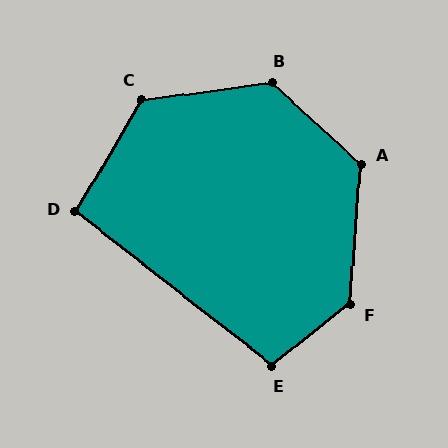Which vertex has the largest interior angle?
F, at approximately 133 degrees.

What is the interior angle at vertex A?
Approximately 128 degrees (obtuse).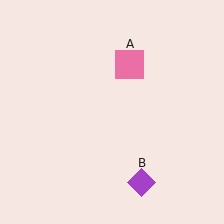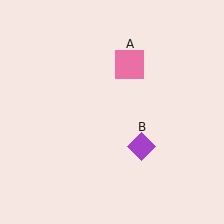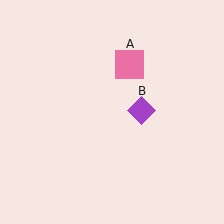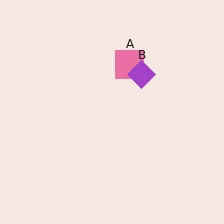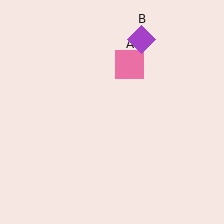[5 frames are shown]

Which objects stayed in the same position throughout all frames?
Pink square (object A) remained stationary.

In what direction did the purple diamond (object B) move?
The purple diamond (object B) moved up.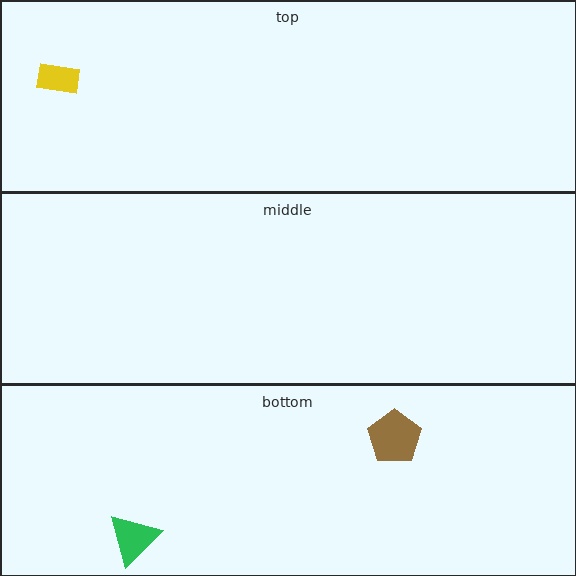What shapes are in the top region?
The yellow rectangle.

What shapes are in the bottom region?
The brown pentagon, the green triangle.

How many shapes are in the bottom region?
2.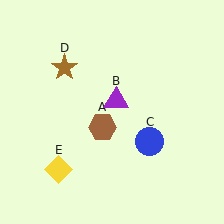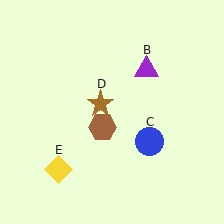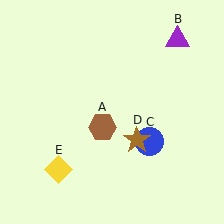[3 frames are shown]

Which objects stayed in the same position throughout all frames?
Brown hexagon (object A) and blue circle (object C) and yellow diamond (object E) remained stationary.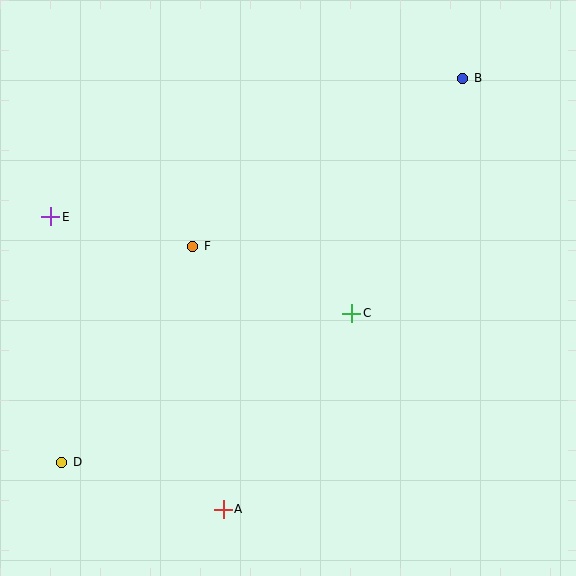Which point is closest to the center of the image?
Point C at (352, 313) is closest to the center.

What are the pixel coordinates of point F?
Point F is at (193, 246).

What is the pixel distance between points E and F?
The distance between E and F is 145 pixels.